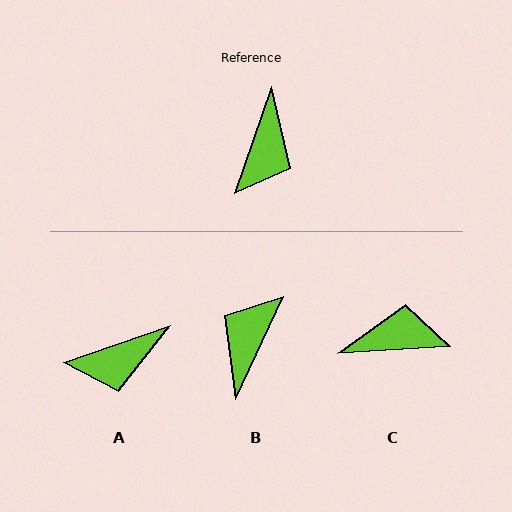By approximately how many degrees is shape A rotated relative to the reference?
Approximately 52 degrees clockwise.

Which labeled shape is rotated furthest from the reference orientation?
B, about 174 degrees away.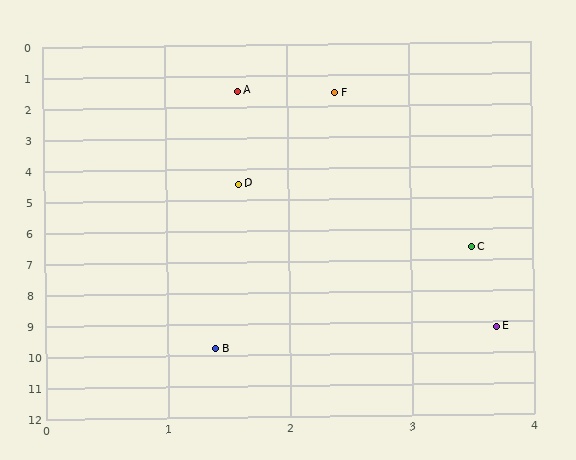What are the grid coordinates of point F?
Point F is at approximately (2.4, 1.6).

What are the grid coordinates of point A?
Point A is at approximately (1.6, 1.5).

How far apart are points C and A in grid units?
Points C and A are about 5.4 grid units apart.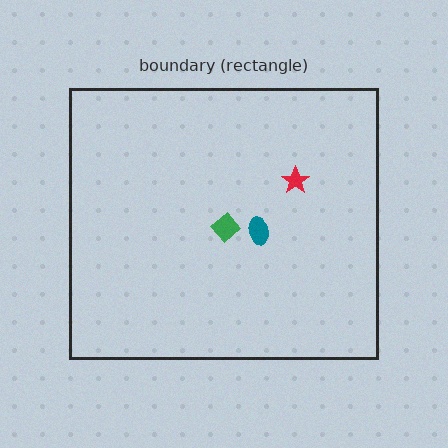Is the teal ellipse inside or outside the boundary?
Inside.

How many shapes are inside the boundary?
3 inside, 0 outside.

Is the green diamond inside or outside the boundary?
Inside.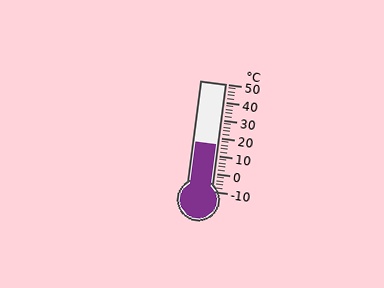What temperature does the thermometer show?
The thermometer shows approximately 16°C.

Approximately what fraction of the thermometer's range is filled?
The thermometer is filled to approximately 45% of its range.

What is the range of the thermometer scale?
The thermometer scale ranges from -10°C to 50°C.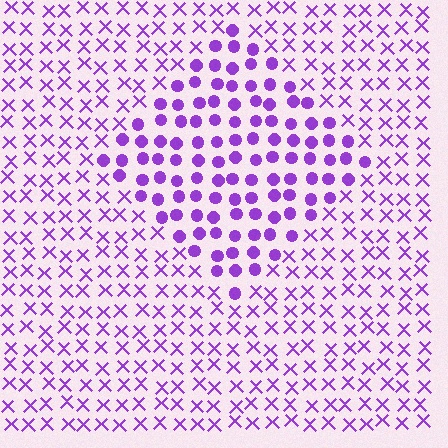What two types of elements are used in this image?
The image uses circles inside the diamond region and X marks outside it.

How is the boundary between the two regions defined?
The boundary is defined by a change in element shape: circles inside vs. X marks outside. All elements share the same color and spacing.